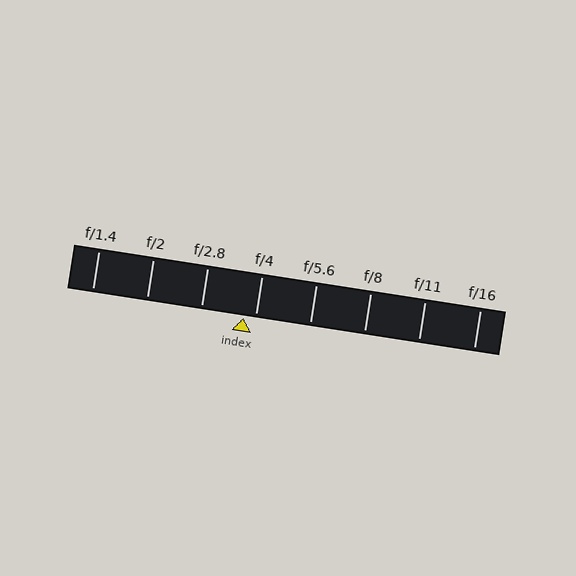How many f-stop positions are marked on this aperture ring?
There are 8 f-stop positions marked.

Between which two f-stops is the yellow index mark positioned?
The index mark is between f/2.8 and f/4.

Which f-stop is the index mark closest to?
The index mark is closest to f/4.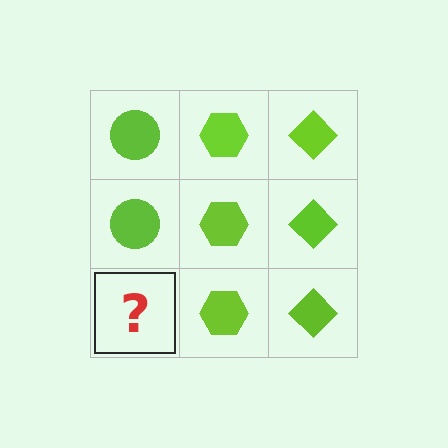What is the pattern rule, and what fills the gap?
The rule is that each column has a consistent shape. The gap should be filled with a lime circle.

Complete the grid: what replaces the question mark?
The question mark should be replaced with a lime circle.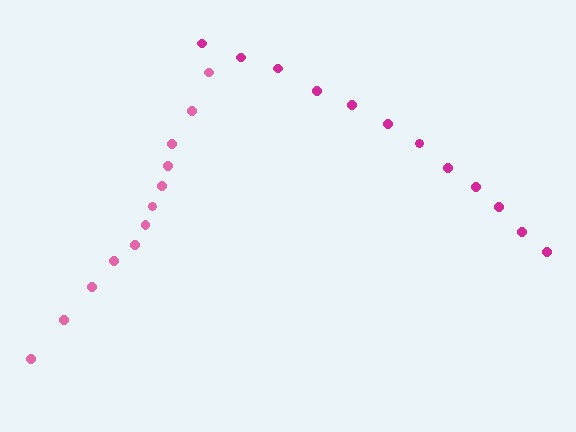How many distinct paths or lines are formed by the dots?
There are 2 distinct paths.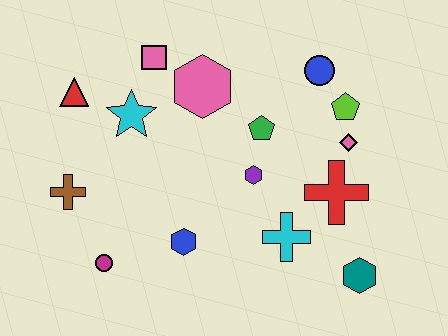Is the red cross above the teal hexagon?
Yes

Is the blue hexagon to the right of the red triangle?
Yes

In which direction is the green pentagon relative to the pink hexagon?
The green pentagon is to the right of the pink hexagon.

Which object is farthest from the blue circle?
The magenta circle is farthest from the blue circle.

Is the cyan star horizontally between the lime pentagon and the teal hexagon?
No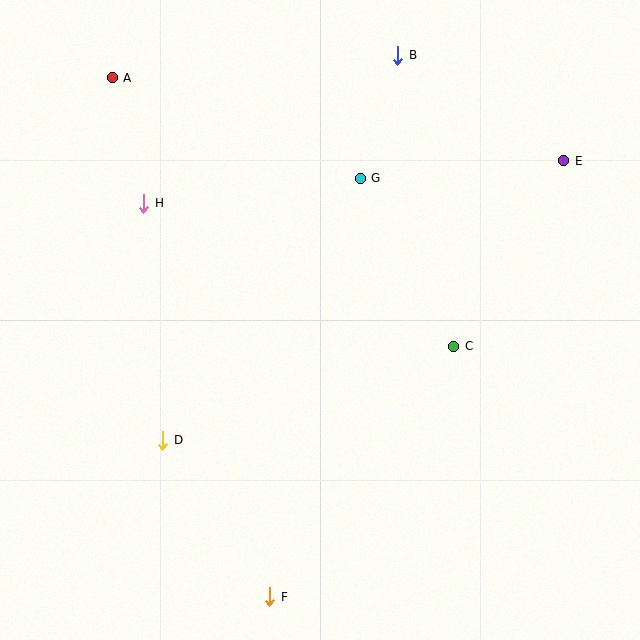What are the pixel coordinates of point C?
Point C is at (454, 346).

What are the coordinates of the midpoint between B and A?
The midpoint between B and A is at (255, 66).